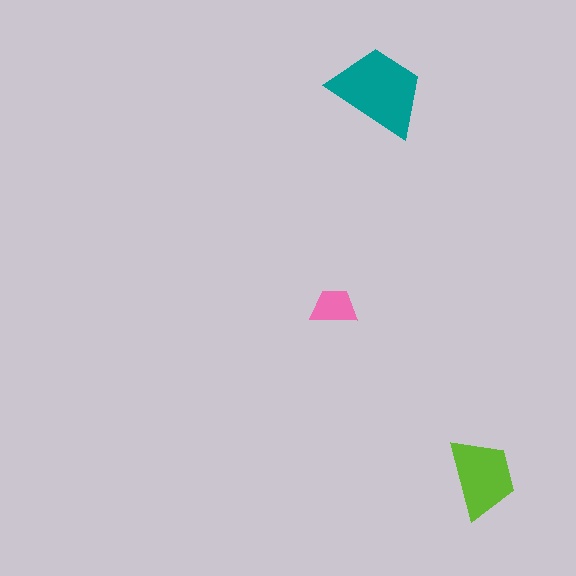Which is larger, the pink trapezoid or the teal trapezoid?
The teal one.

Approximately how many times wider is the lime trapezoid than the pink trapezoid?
About 1.5 times wider.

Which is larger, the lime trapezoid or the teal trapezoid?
The teal one.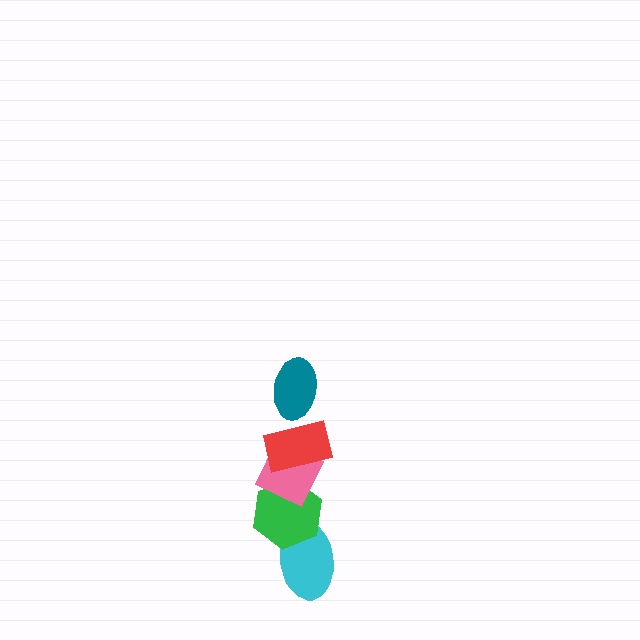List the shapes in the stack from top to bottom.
From top to bottom: the teal ellipse, the red rectangle, the pink diamond, the green hexagon, the cyan ellipse.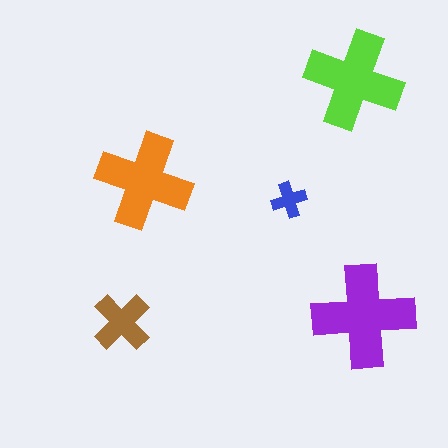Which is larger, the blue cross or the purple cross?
The purple one.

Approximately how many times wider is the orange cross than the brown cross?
About 1.5 times wider.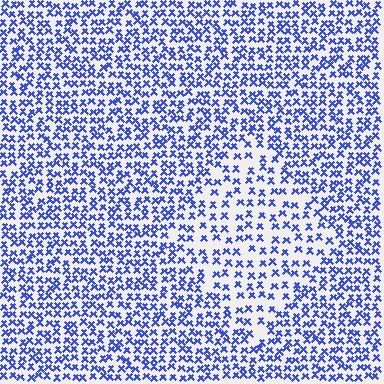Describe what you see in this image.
The image contains small blue elements arranged at two different densities. A diamond-shaped region is visible where the elements are less densely packed than the surrounding area.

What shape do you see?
I see a diamond.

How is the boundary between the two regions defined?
The boundary is defined by a change in element density (approximately 1.7x ratio). All elements are the same color, size, and shape.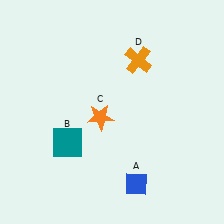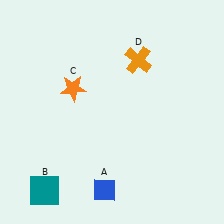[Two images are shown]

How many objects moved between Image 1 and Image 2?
3 objects moved between the two images.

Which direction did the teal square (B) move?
The teal square (B) moved down.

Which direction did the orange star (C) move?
The orange star (C) moved up.